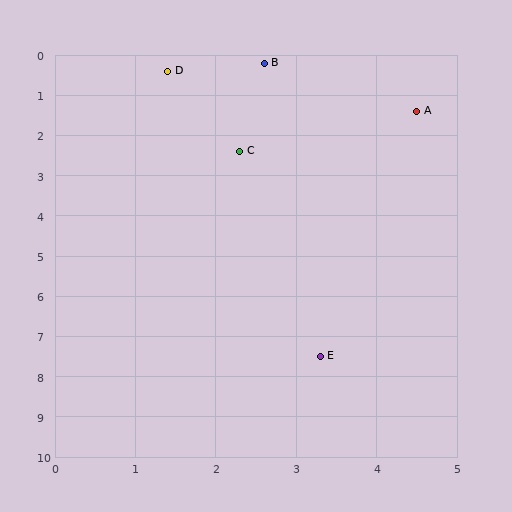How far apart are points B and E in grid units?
Points B and E are about 7.3 grid units apart.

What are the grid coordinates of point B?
Point B is at approximately (2.6, 0.2).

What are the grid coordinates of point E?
Point E is at approximately (3.3, 7.5).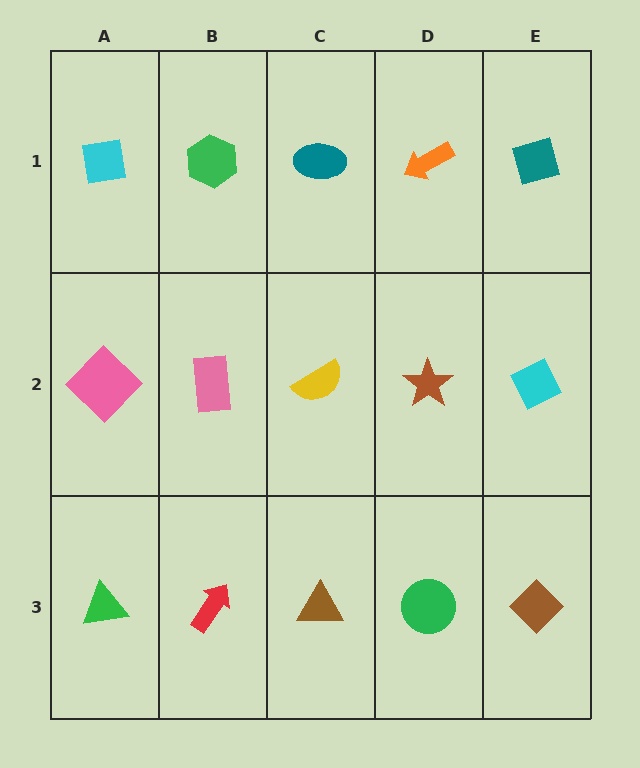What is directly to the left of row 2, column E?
A brown star.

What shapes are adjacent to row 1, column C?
A yellow semicircle (row 2, column C), a green hexagon (row 1, column B), an orange arrow (row 1, column D).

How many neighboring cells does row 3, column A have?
2.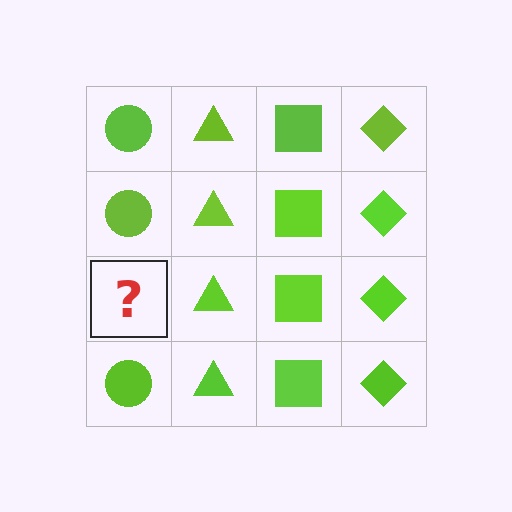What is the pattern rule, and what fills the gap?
The rule is that each column has a consistent shape. The gap should be filled with a lime circle.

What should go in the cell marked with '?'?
The missing cell should contain a lime circle.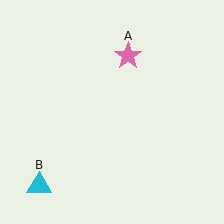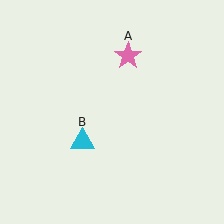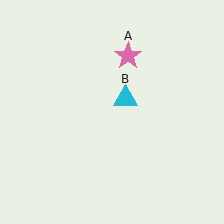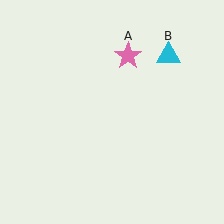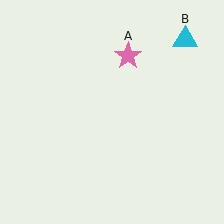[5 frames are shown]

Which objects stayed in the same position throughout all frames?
Pink star (object A) remained stationary.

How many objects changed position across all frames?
1 object changed position: cyan triangle (object B).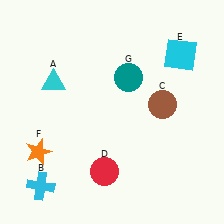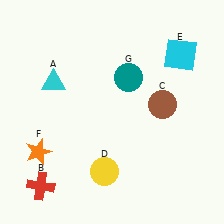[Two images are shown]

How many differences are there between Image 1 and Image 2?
There are 2 differences between the two images.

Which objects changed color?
B changed from cyan to red. D changed from red to yellow.